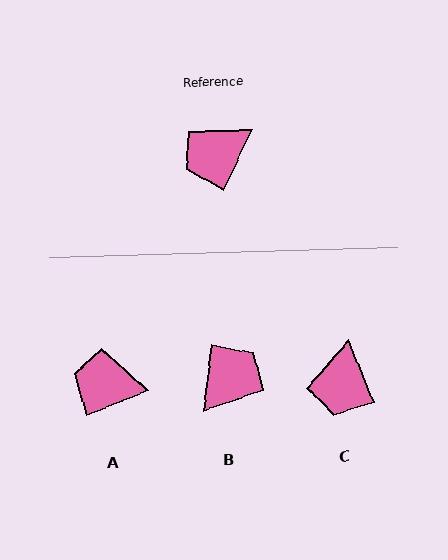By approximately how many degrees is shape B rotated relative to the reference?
Approximately 162 degrees clockwise.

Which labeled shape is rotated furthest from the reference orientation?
B, about 162 degrees away.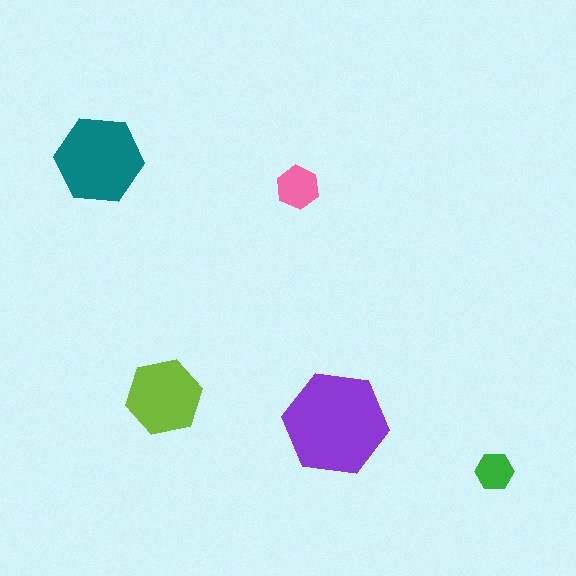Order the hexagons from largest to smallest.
the purple one, the teal one, the lime one, the pink one, the green one.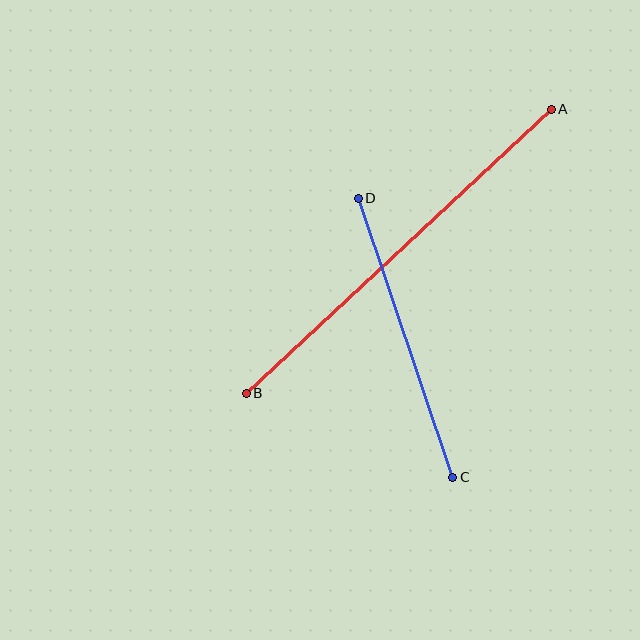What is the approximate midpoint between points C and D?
The midpoint is at approximately (406, 338) pixels.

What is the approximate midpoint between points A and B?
The midpoint is at approximately (399, 251) pixels.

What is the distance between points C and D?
The distance is approximately 295 pixels.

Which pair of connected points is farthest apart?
Points A and B are farthest apart.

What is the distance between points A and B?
The distance is approximately 417 pixels.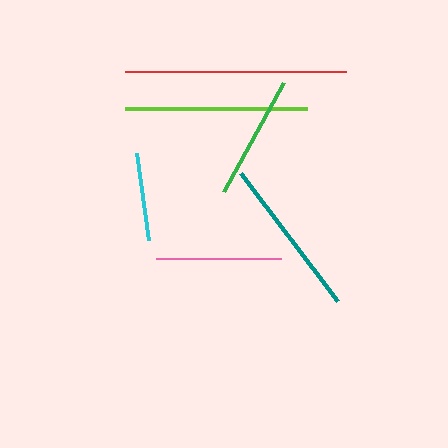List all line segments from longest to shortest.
From longest to shortest: red, lime, teal, pink, green, cyan.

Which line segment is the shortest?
The cyan line is the shortest at approximately 88 pixels.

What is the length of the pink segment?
The pink segment is approximately 125 pixels long.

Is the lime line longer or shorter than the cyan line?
The lime line is longer than the cyan line.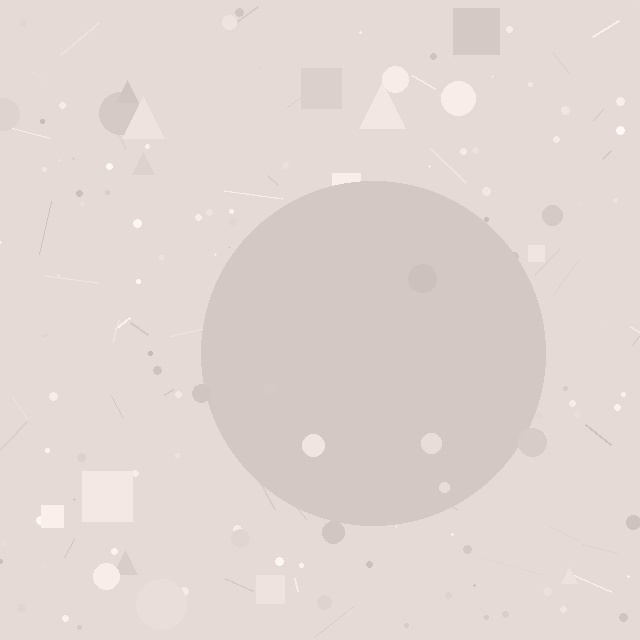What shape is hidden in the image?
A circle is hidden in the image.